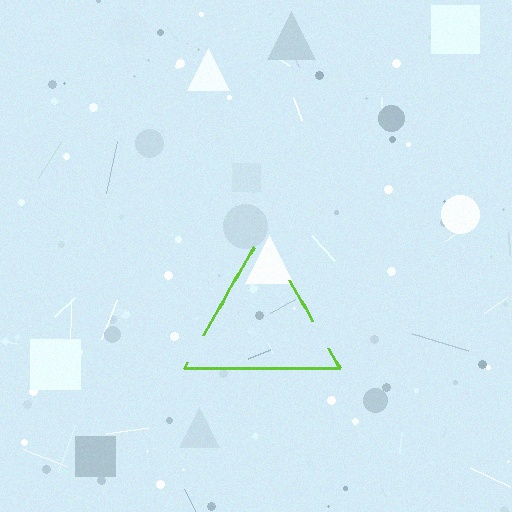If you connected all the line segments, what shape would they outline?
They would outline a triangle.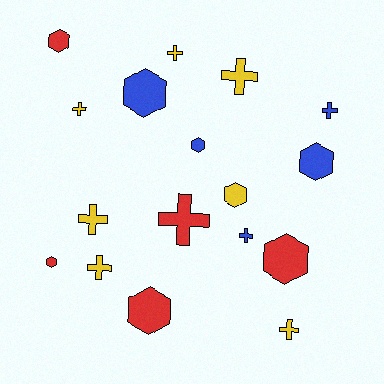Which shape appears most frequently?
Cross, with 9 objects.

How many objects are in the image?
There are 17 objects.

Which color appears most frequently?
Yellow, with 7 objects.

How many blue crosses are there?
There are 2 blue crosses.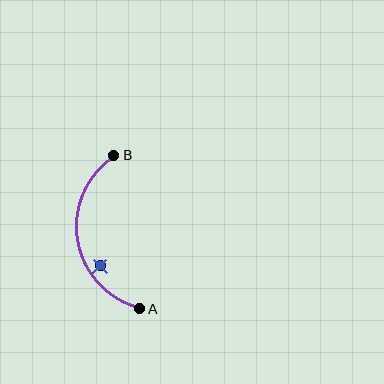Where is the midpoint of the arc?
The arc midpoint is the point on the curve farthest from the straight line joining A and B. It sits to the left of that line.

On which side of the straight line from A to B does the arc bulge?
The arc bulges to the left of the straight line connecting A and B.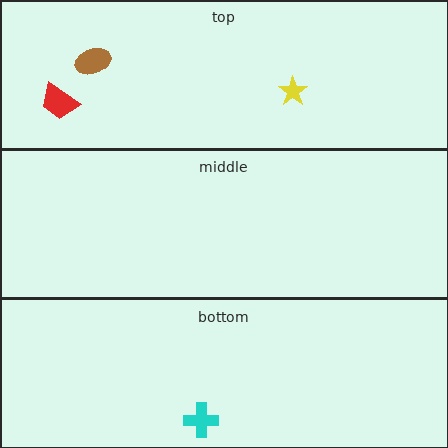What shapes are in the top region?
The brown ellipse, the yellow star, the red trapezoid.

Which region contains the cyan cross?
The bottom region.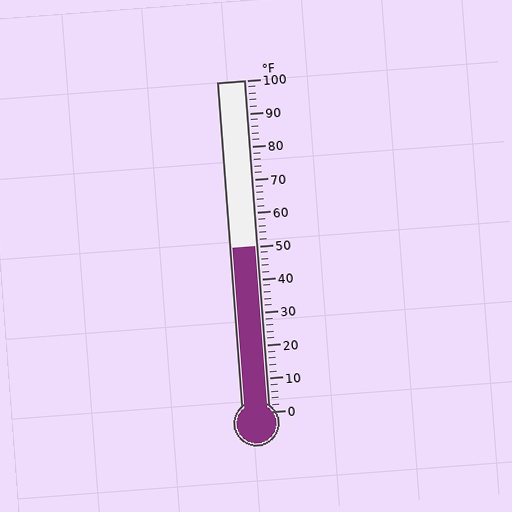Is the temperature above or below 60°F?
The temperature is below 60°F.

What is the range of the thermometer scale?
The thermometer scale ranges from 0°F to 100°F.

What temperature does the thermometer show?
The thermometer shows approximately 50°F.